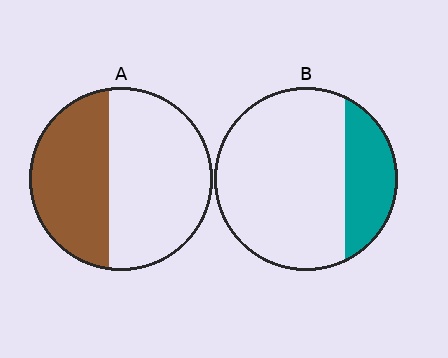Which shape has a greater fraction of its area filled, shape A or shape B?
Shape A.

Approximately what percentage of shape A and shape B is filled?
A is approximately 40% and B is approximately 25%.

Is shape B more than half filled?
No.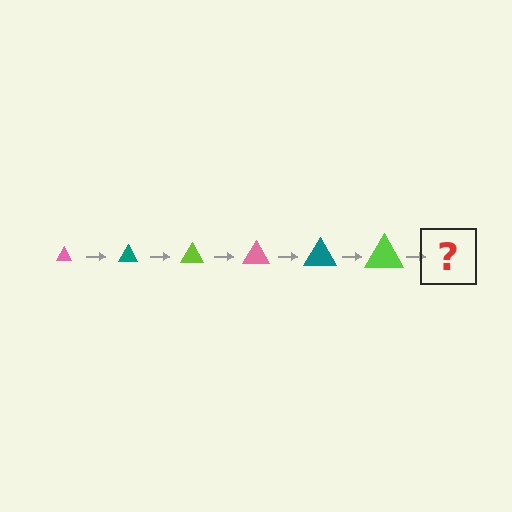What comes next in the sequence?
The next element should be a pink triangle, larger than the previous one.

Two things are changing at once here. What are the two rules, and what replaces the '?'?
The two rules are that the triangle grows larger each step and the color cycles through pink, teal, and lime. The '?' should be a pink triangle, larger than the previous one.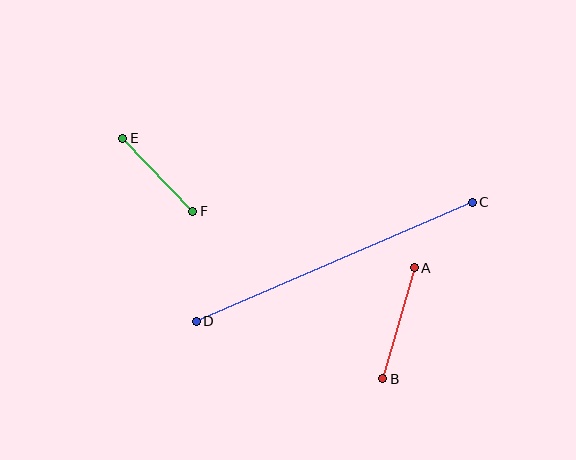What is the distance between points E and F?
The distance is approximately 101 pixels.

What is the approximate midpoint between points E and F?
The midpoint is at approximately (158, 175) pixels.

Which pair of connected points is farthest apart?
Points C and D are farthest apart.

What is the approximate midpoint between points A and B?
The midpoint is at approximately (399, 323) pixels.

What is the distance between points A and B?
The distance is approximately 116 pixels.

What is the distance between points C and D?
The distance is approximately 301 pixels.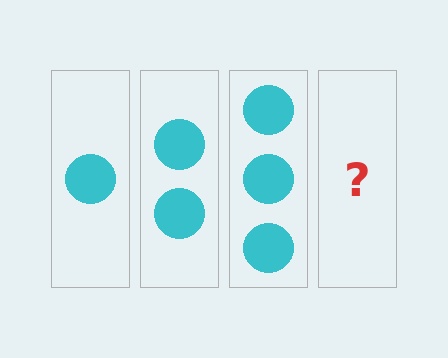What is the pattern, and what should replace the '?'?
The pattern is that each step adds one more circle. The '?' should be 4 circles.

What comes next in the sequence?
The next element should be 4 circles.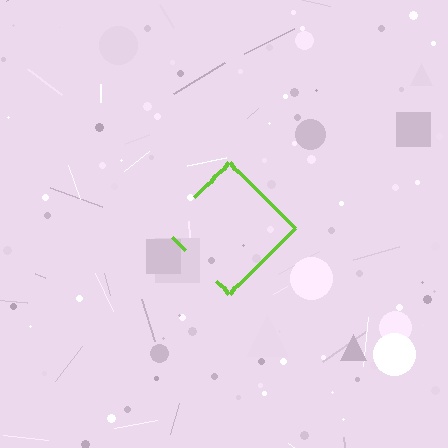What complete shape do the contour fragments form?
The contour fragments form a diamond.